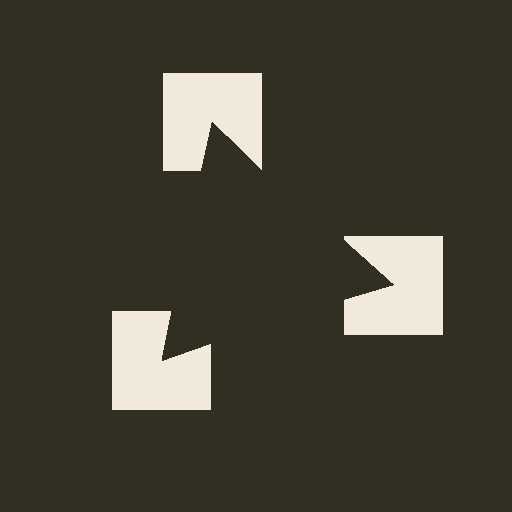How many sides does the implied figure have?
3 sides.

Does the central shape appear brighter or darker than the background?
It typically appears slightly darker than the background, even though no actual brightness change is drawn.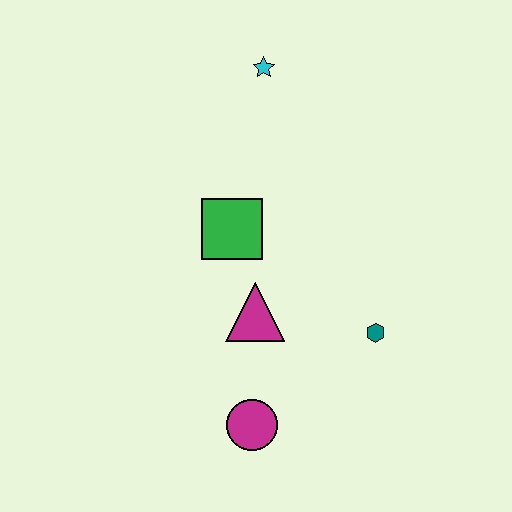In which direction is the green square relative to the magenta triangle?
The green square is above the magenta triangle.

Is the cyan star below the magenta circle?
No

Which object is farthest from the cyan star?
The magenta circle is farthest from the cyan star.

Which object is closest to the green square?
The magenta triangle is closest to the green square.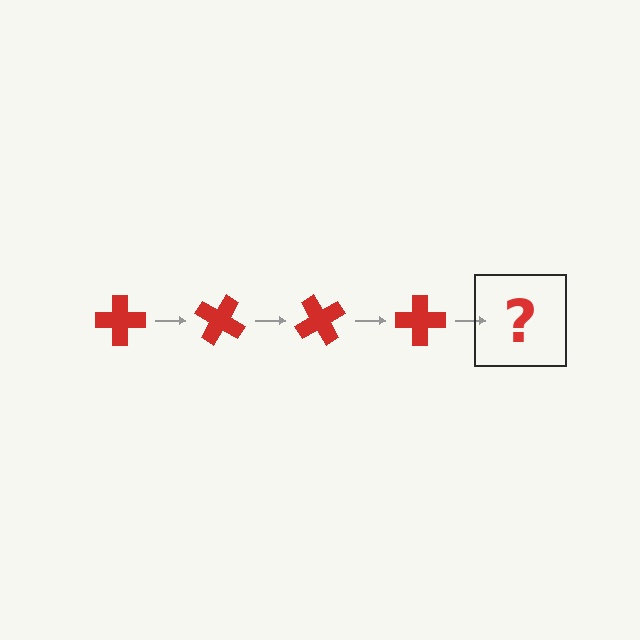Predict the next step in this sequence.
The next step is a red cross rotated 120 degrees.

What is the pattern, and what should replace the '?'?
The pattern is that the cross rotates 30 degrees each step. The '?' should be a red cross rotated 120 degrees.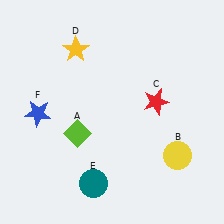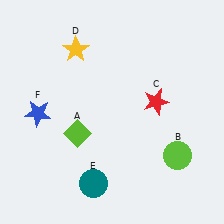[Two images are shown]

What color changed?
The circle (B) changed from yellow in Image 1 to lime in Image 2.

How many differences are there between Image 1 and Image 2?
There is 1 difference between the two images.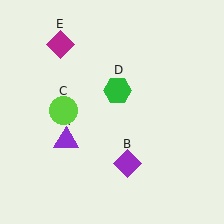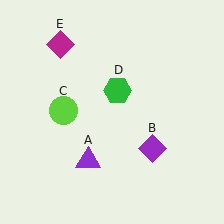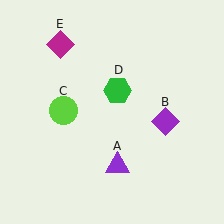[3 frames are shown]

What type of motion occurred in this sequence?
The purple triangle (object A), purple diamond (object B) rotated counterclockwise around the center of the scene.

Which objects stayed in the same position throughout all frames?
Lime circle (object C) and green hexagon (object D) and magenta diamond (object E) remained stationary.